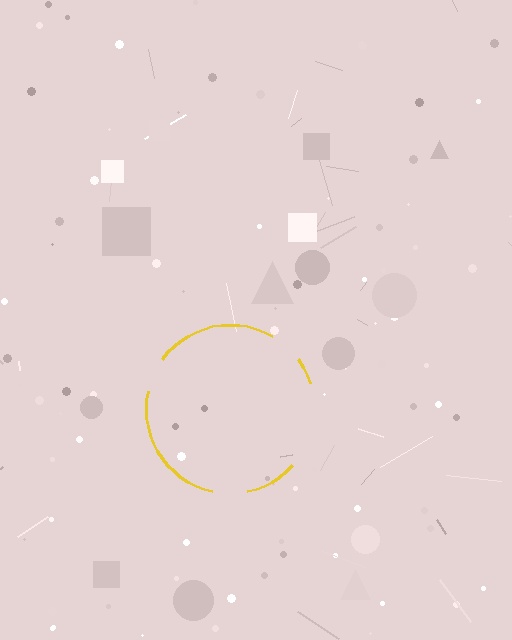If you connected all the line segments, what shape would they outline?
They would outline a circle.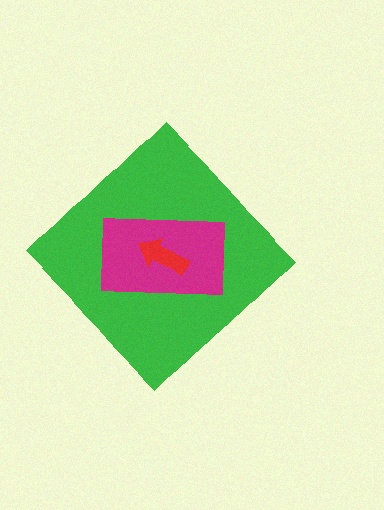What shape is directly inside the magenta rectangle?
The red arrow.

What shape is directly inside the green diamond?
The magenta rectangle.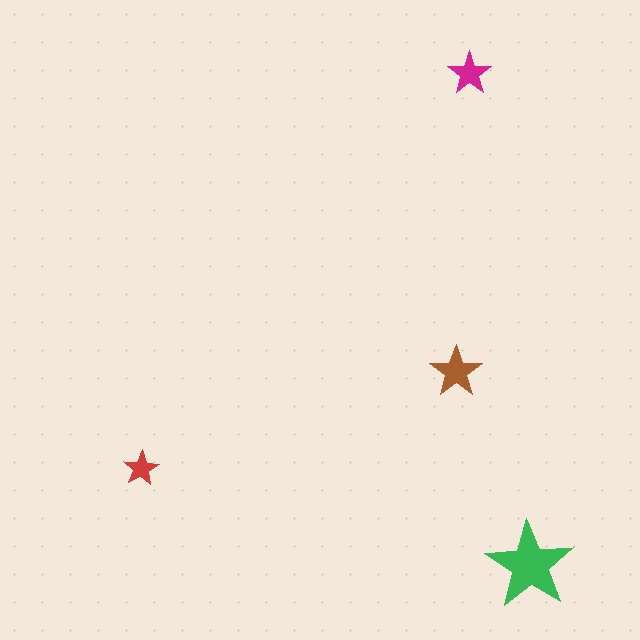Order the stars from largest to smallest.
the green one, the brown one, the magenta one, the red one.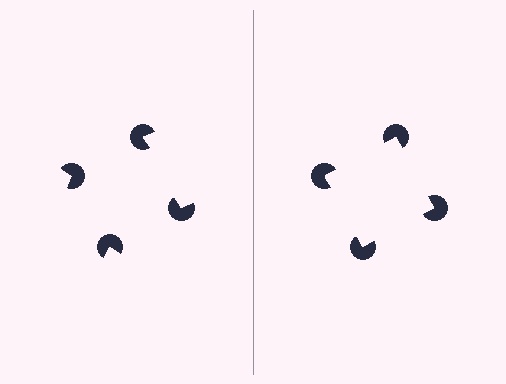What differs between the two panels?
The pac-man discs are positioned identically on both sides; only the wedge orientations differ. On the right they align to a square; on the left they are misaligned.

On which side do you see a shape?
An illusory square appears on the right side. On the left side the wedge cuts are rotated, so no coherent shape forms.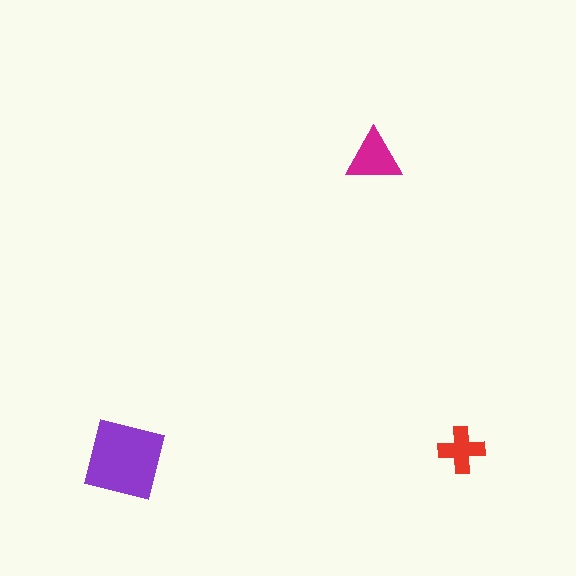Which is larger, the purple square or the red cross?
The purple square.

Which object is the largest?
The purple square.